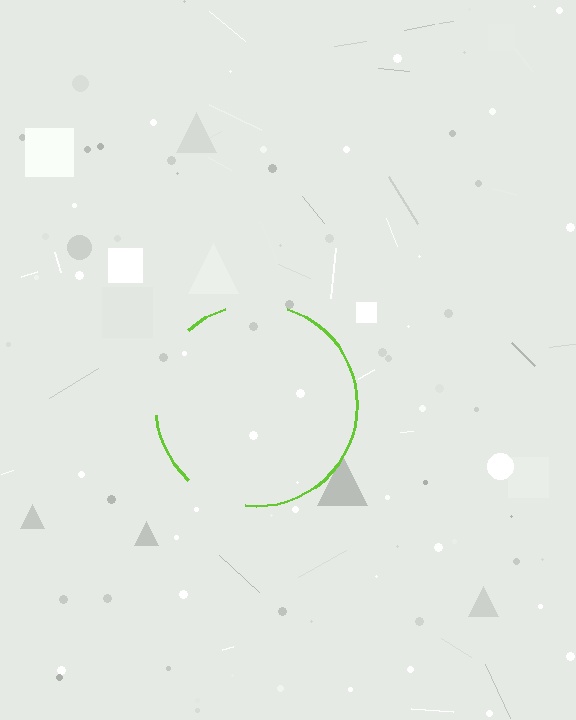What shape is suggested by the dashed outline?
The dashed outline suggests a circle.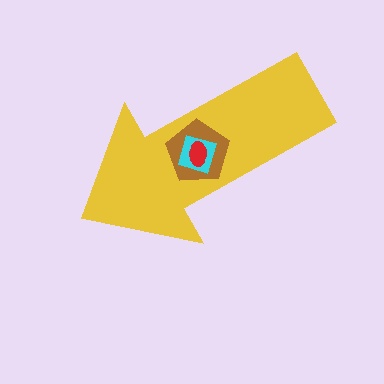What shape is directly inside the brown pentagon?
The cyan diamond.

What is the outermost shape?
The yellow arrow.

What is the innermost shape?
The red ellipse.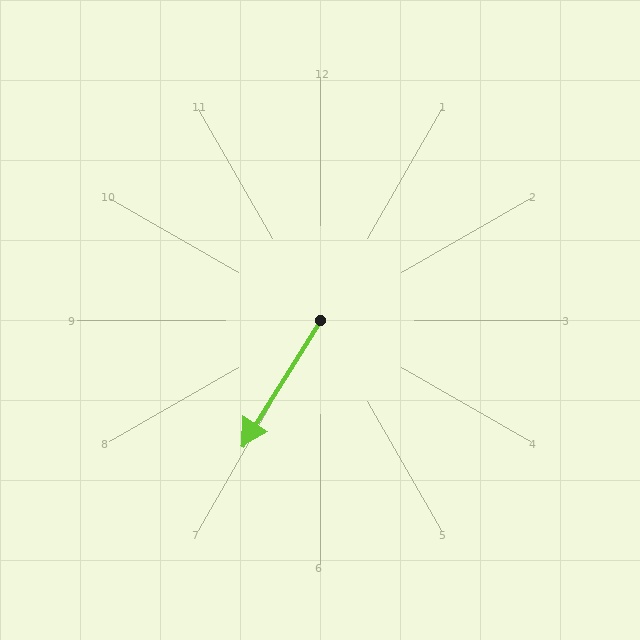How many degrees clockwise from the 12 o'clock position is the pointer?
Approximately 212 degrees.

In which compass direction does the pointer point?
Southwest.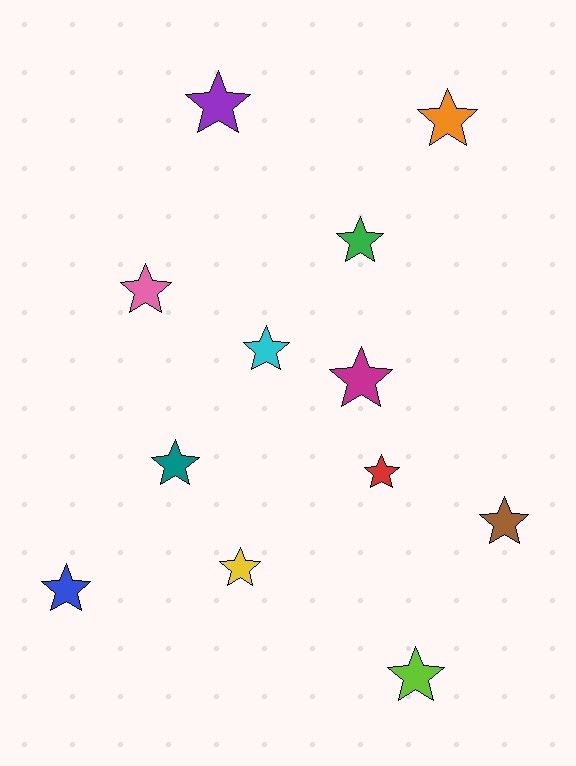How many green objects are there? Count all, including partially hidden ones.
There is 1 green object.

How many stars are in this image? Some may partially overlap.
There are 12 stars.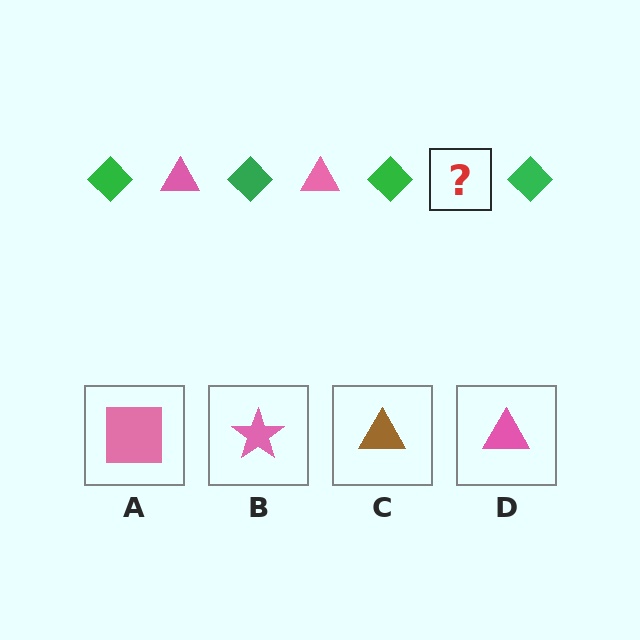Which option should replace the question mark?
Option D.